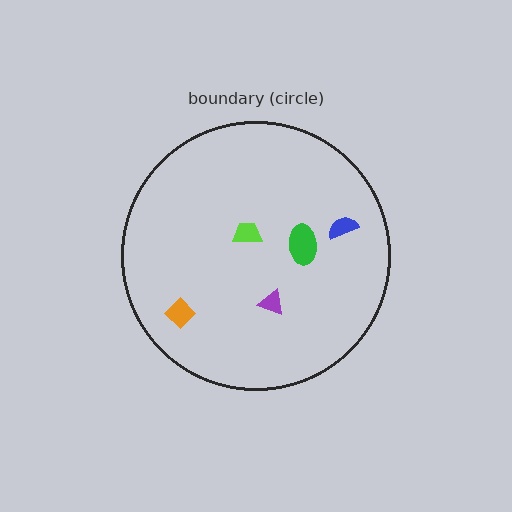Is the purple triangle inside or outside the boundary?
Inside.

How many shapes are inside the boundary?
5 inside, 0 outside.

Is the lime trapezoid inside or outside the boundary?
Inside.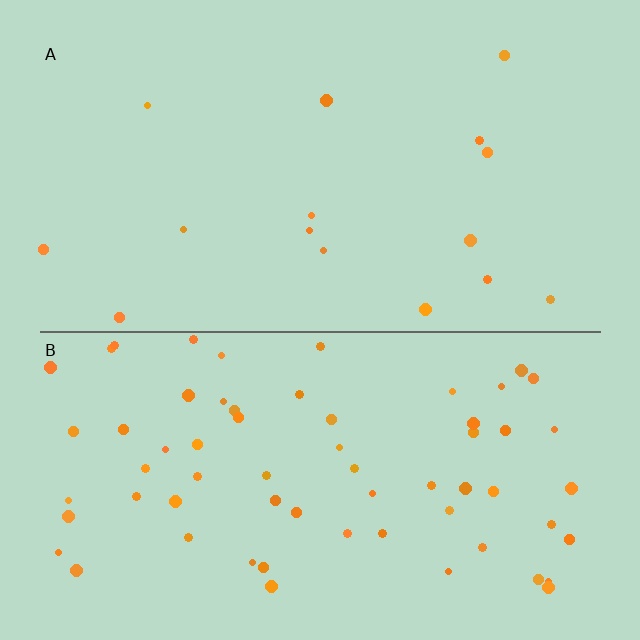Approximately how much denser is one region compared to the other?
Approximately 4.1× — region B over region A.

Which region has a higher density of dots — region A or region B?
B (the bottom).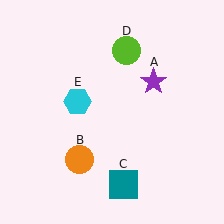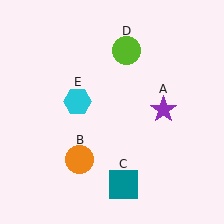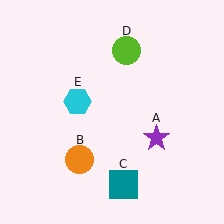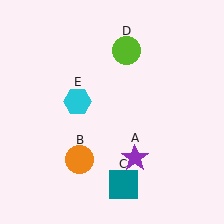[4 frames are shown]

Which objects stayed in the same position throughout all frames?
Orange circle (object B) and teal square (object C) and lime circle (object D) and cyan hexagon (object E) remained stationary.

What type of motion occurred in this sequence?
The purple star (object A) rotated clockwise around the center of the scene.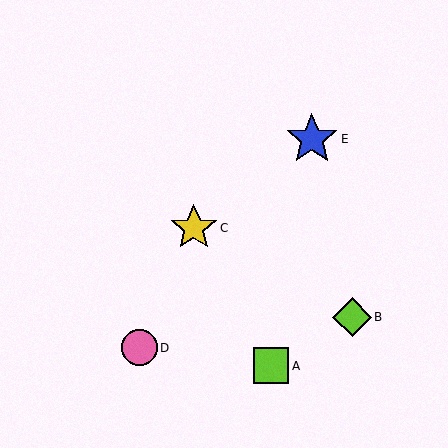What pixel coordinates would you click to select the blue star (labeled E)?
Click at (312, 139) to select the blue star E.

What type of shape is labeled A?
Shape A is a lime square.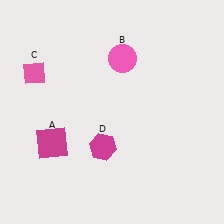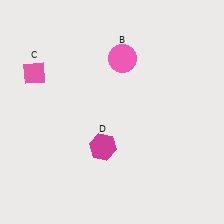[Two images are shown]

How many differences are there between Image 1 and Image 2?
There is 1 difference between the two images.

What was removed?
The magenta square (A) was removed in Image 2.